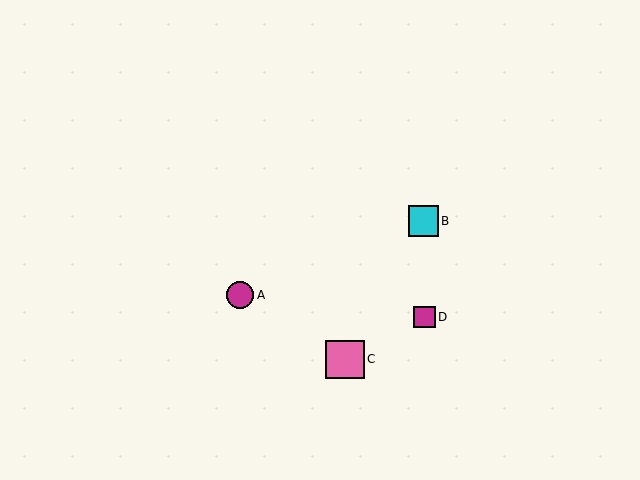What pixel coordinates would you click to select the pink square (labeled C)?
Click at (345, 359) to select the pink square C.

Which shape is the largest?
The pink square (labeled C) is the largest.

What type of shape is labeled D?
Shape D is a magenta square.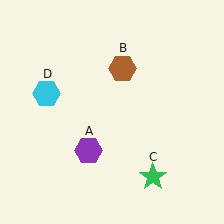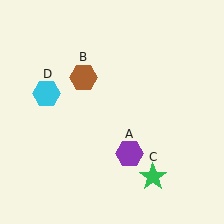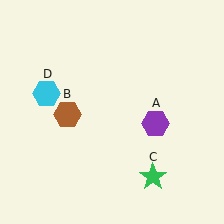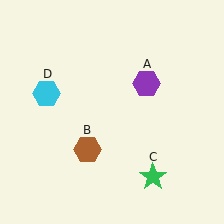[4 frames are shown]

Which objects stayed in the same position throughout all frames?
Green star (object C) and cyan hexagon (object D) remained stationary.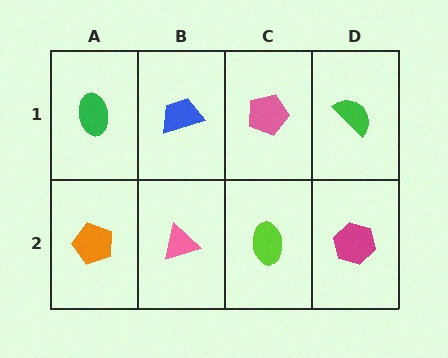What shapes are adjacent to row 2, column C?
A pink pentagon (row 1, column C), a pink triangle (row 2, column B), a magenta hexagon (row 2, column D).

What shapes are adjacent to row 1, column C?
A lime ellipse (row 2, column C), a blue trapezoid (row 1, column B), a green semicircle (row 1, column D).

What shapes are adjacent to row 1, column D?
A magenta hexagon (row 2, column D), a pink pentagon (row 1, column C).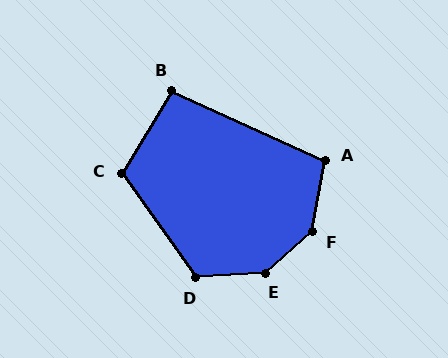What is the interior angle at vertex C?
Approximately 113 degrees (obtuse).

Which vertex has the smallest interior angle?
B, at approximately 97 degrees.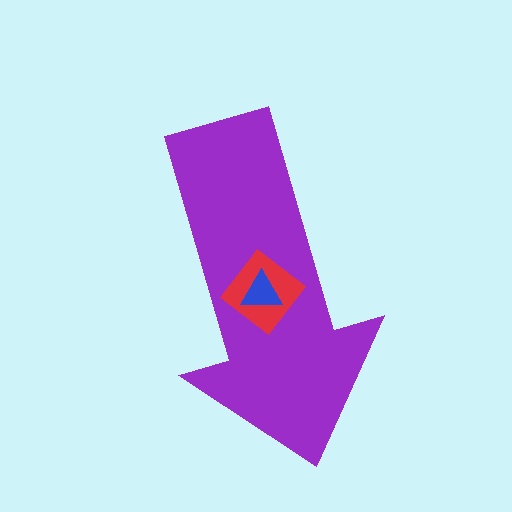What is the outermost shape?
The purple arrow.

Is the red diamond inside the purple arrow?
Yes.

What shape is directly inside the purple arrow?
The red diamond.